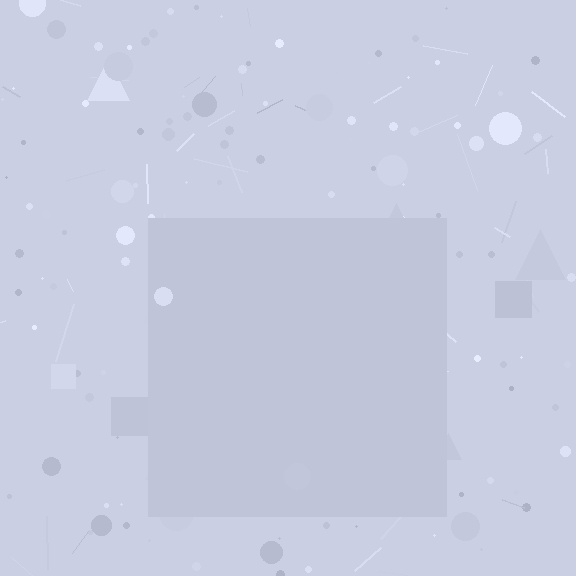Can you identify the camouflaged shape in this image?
The camouflaged shape is a square.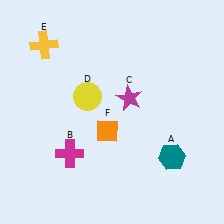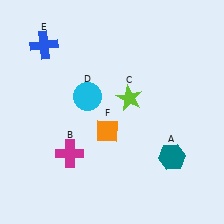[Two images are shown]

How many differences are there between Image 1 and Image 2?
There are 3 differences between the two images.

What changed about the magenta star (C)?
In Image 1, C is magenta. In Image 2, it changed to lime.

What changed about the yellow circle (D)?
In Image 1, D is yellow. In Image 2, it changed to cyan.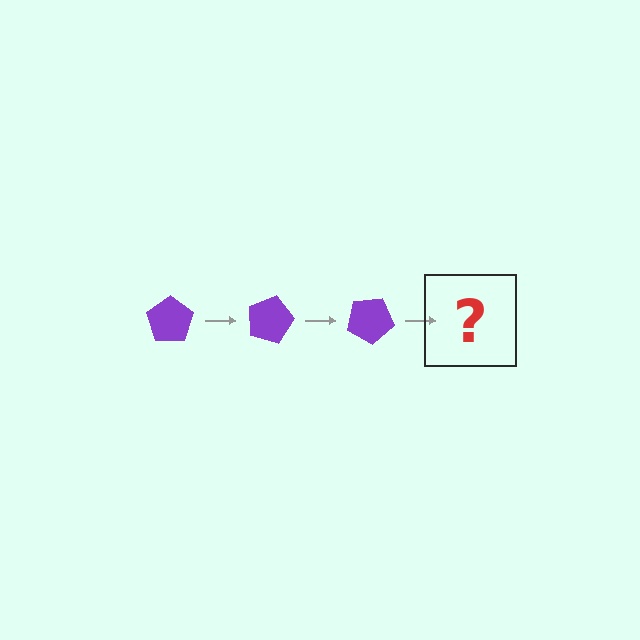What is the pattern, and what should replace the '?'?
The pattern is that the pentagon rotates 15 degrees each step. The '?' should be a purple pentagon rotated 45 degrees.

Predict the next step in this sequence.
The next step is a purple pentagon rotated 45 degrees.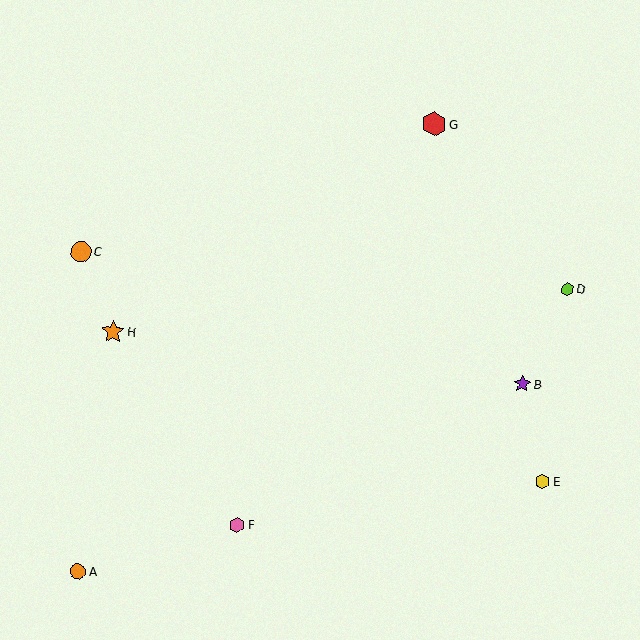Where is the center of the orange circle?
The center of the orange circle is at (81, 251).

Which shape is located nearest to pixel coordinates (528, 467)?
The yellow hexagon (labeled E) at (542, 482) is nearest to that location.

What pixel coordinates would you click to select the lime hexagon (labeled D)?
Click at (567, 289) to select the lime hexagon D.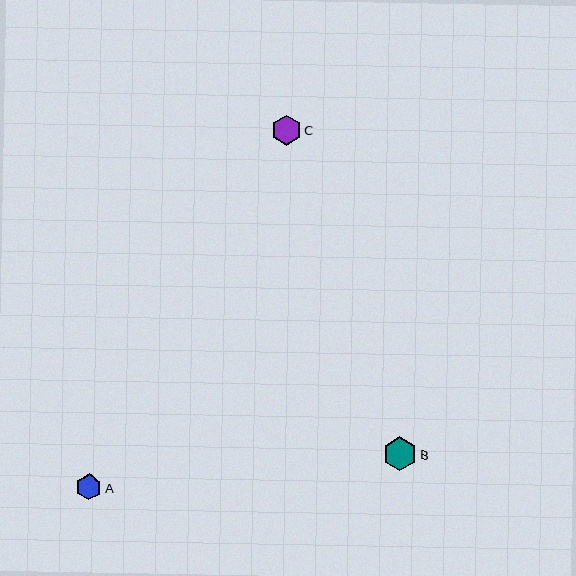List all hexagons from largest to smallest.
From largest to smallest: B, C, A.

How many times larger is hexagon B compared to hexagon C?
Hexagon B is approximately 1.1 times the size of hexagon C.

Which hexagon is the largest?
Hexagon B is the largest with a size of approximately 34 pixels.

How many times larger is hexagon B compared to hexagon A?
Hexagon B is approximately 1.3 times the size of hexagon A.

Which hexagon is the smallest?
Hexagon A is the smallest with a size of approximately 26 pixels.